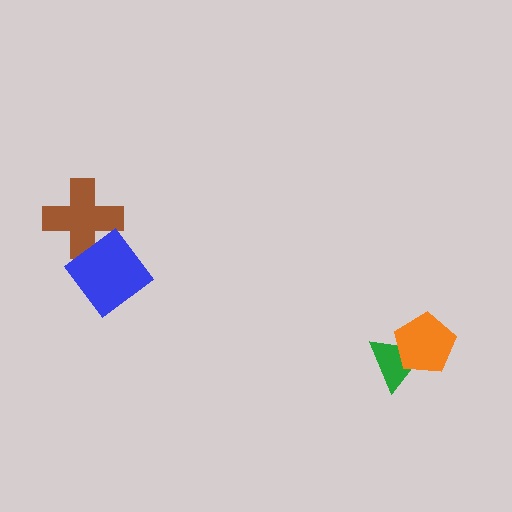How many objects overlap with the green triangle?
1 object overlaps with the green triangle.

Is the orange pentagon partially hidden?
No, no other shape covers it.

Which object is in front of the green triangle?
The orange pentagon is in front of the green triangle.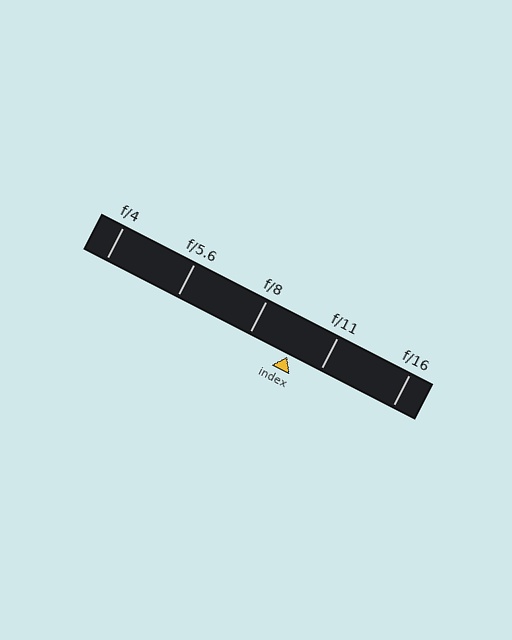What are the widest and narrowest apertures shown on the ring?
The widest aperture shown is f/4 and the narrowest is f/16.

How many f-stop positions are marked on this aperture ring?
There are 5 f-stop positions marked.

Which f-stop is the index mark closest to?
The index mark is closest to f/11.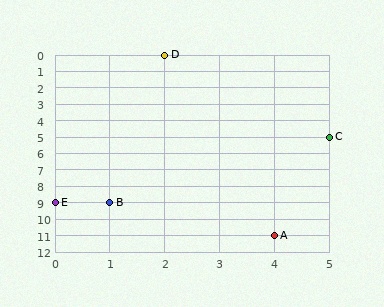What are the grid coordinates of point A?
Point A is at grid coordinates (4, 11).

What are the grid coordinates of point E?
Point E is at grid coordinates (0, 9).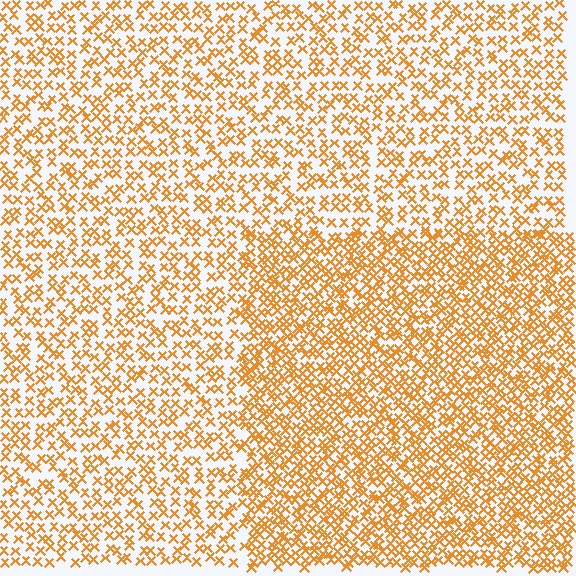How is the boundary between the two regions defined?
The boundary is defined by a change in element density (approximately 1.7x ratio). All elements are the same color, size, and shape.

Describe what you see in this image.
The image contains small orange elements arranged at two different densities. A rectangle-shaped region is visible where the elements are more densely packed than the surrounding area.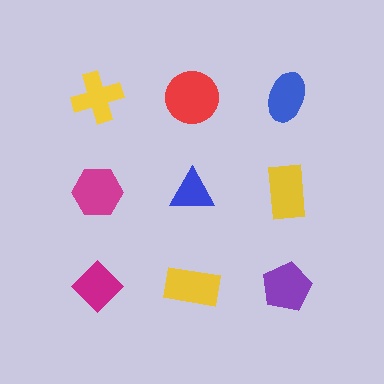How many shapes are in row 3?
3 shapes.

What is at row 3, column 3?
A purple pentagon.